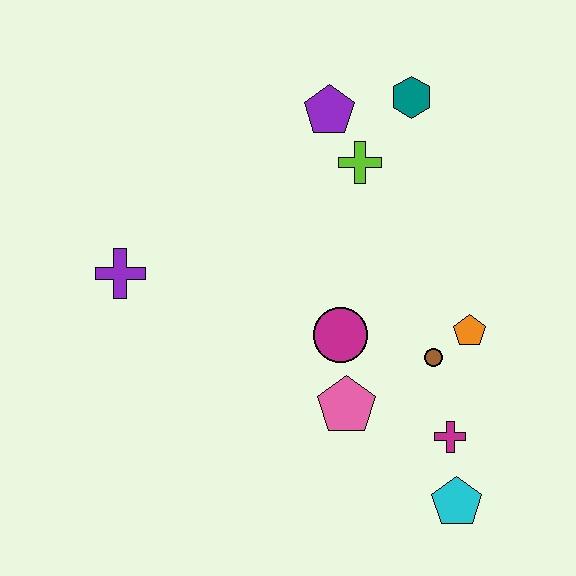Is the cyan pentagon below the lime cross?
Yes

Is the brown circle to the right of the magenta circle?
Yes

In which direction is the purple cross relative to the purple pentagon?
The purple cross is to the left of the purple pentagon.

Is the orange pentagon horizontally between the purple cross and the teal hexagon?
No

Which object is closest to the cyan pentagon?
The magenta cross is closest to the cyan pentagon.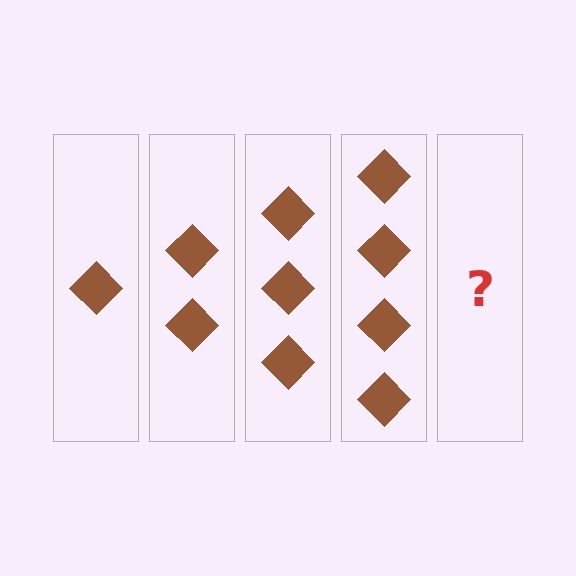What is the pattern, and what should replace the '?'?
The pattern is that each step adds one more diamond. The '?' should be 5 diamonds.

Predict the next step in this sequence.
The next step is 5 diamonds.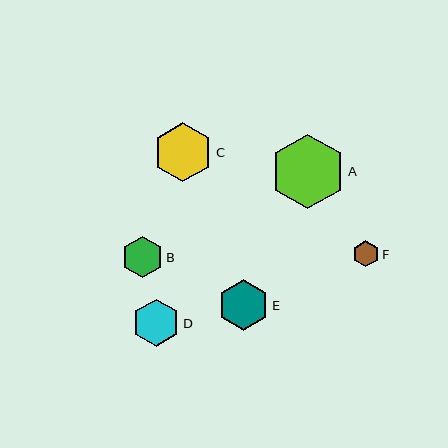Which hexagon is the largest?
Hexagon A is the largest with a size of approximately 75 pixels.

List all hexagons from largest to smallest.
From largest to smallest: A, C, E, D, B, F.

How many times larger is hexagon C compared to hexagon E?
Hexagon C is approximately 1.2 times the size of hexagon E.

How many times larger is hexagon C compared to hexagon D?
Hexagon C is approximately 1.2 times the size of hexagon D.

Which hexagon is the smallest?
Hexagon F is the smallest with a size of approximately 26 pixels.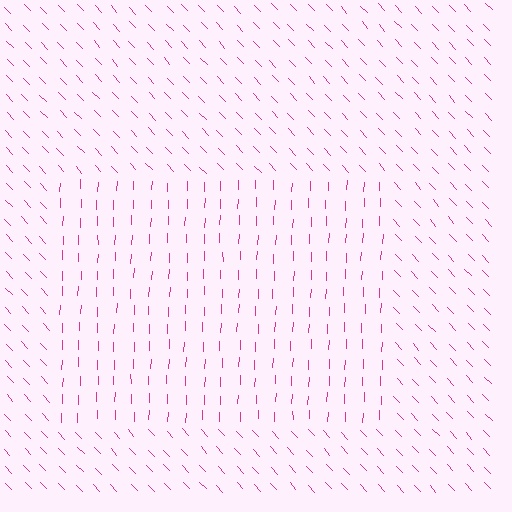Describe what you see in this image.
The image is filled with small magenta line segments. A rectangle region in the image has lines oriented differently from the surrounding lines, creating a visible texture boundary.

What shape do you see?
I see a rectangle.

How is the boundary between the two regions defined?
The boundary is defined purely by a change in line orientation (approximately 45 degrees difference). All lines are the same color and thickness.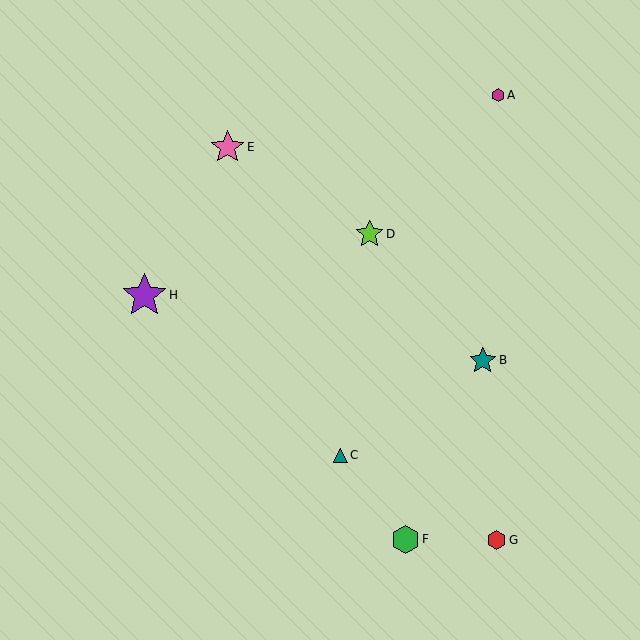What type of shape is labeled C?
Shape C is a teal triangle.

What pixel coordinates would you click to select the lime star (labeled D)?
Click at (369, 234) to select the lime star D.